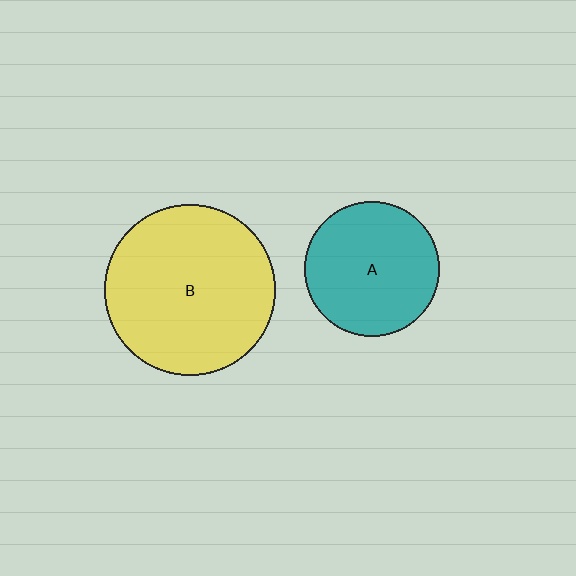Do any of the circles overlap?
No, none of the circles overlap.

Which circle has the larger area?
Circle B (yellow).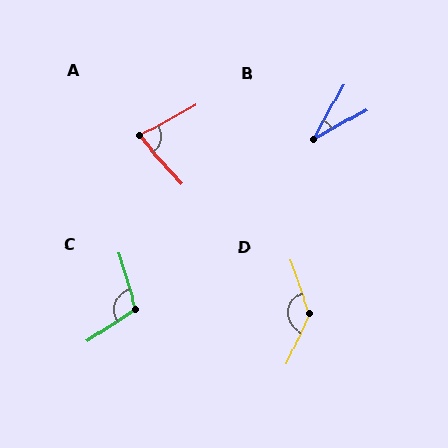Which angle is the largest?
D, at approximately 136 degrees.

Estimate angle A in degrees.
Approximately 77 degrees.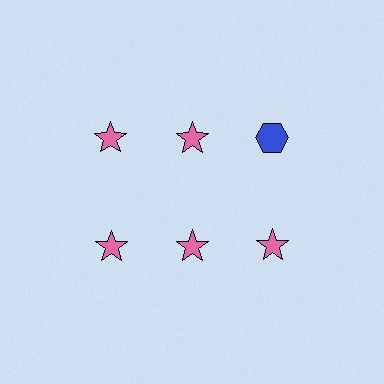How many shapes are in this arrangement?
There are 6 shapes arranged in a grid pattern.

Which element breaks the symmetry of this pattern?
The blue hexagon in the top row, center column breaks the symmetry. All other shapes are pink stars.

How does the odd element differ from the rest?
It differs in both color (blue instead of pink) and shape (hexagon instead of star).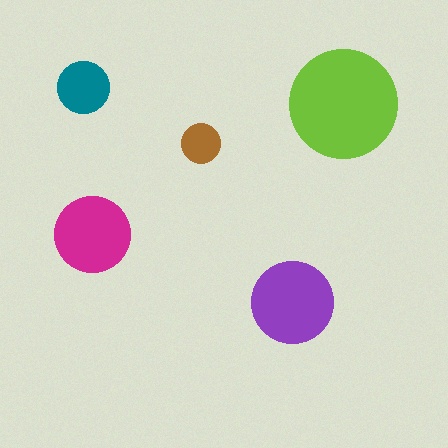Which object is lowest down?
The purple circle is bottommost.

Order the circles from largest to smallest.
the lime one, the purple one, the magenta one, the teal one, the brown one.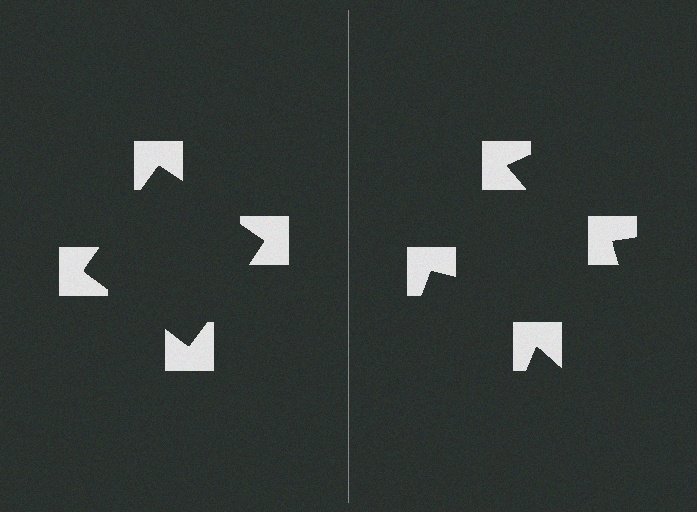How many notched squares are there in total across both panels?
8 — 4 on each side.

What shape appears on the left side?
An illusory square.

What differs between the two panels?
The notched squares are positioned identically on both sides; only the wedge orientations differ. On the left they align to a square; on the right they are misaligned.